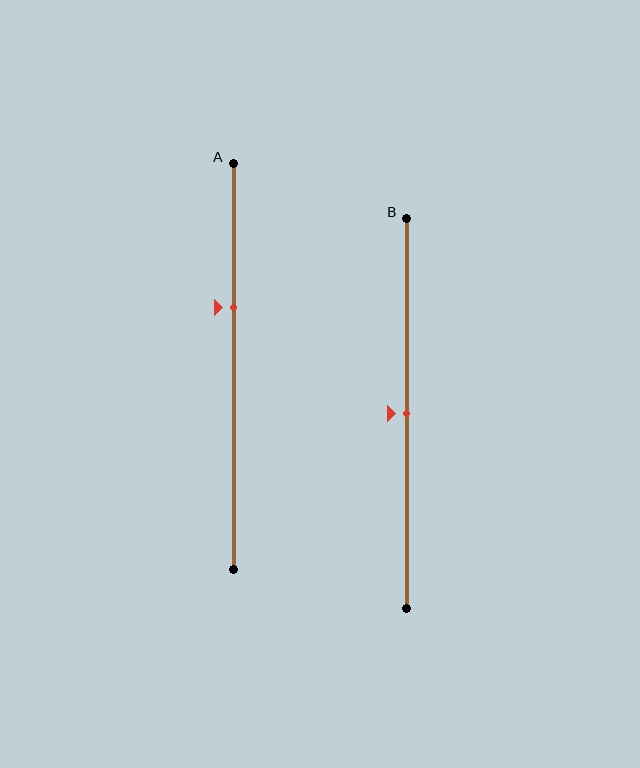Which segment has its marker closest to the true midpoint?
Segment B has its marker closest to the true midpoint.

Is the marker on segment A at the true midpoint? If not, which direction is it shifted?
No, the marker on segment A is shifted upward by about 15% of the segment length.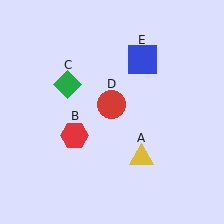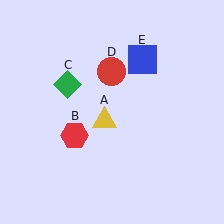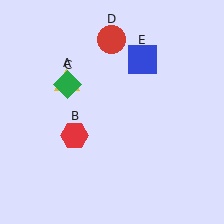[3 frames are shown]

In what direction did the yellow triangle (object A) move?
The yellow triangle (object A) moved up and to the left.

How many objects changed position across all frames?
2 objects changed position: yellow triangle (object A), red circle (object D).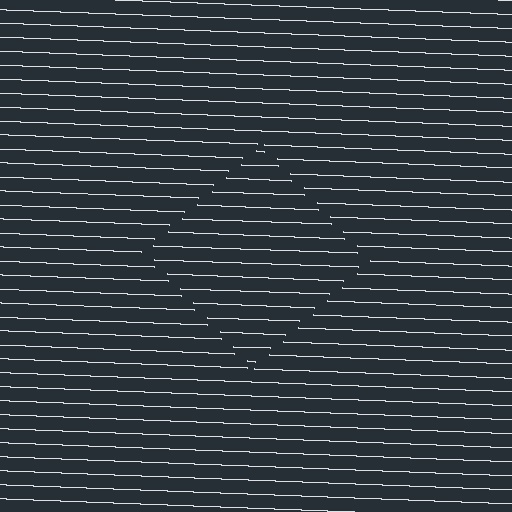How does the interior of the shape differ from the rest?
The interior of the shape contains the same grating, shifted by half a period — the contour is defined by the phase discontinuity where line-ends from the inner and outer gratings abut.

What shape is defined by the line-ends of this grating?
An illusory square. The interior of the shape contains the same grating, shifted by half a period — the contour is defined by the phase discontinuity where line-ends from the inner and outer gratings abut.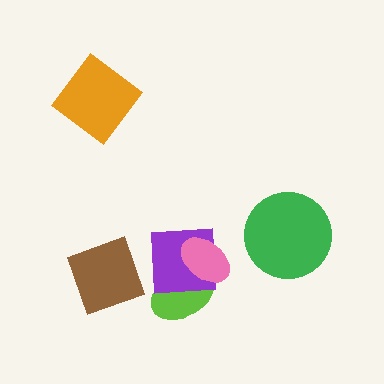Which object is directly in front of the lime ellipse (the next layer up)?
The purple square is directly in front of the lime ellipse.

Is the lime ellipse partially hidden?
Yes, it is partially covered by another shape.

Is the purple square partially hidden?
Yes, it is partially covered by another shape.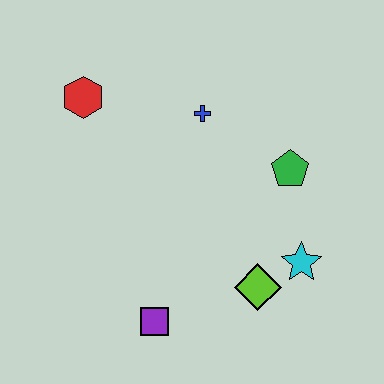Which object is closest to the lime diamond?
The cyan star is closest to the lime diamond.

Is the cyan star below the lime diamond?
No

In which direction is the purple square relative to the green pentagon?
The purple square is below the green pentagon.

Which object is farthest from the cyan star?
The red hexagon is farthest from the cyan star.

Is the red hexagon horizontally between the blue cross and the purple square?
No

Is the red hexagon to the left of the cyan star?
Yes